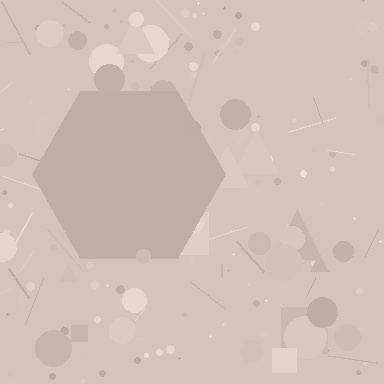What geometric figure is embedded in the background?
A hexagon is embedded in the background.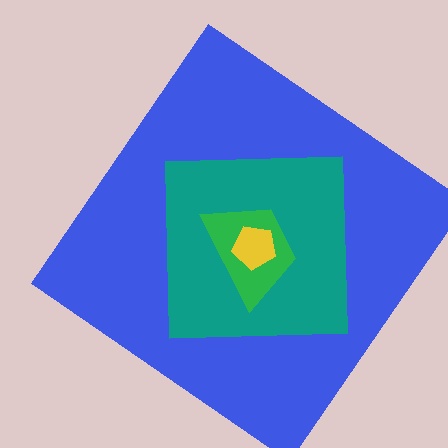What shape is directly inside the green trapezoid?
The yellow pentagon.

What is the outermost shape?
The blue diamond.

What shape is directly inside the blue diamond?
The teal square.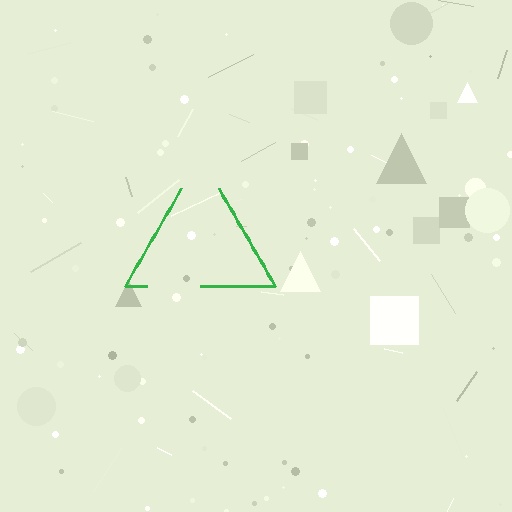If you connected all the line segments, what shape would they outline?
They would outline a triangle.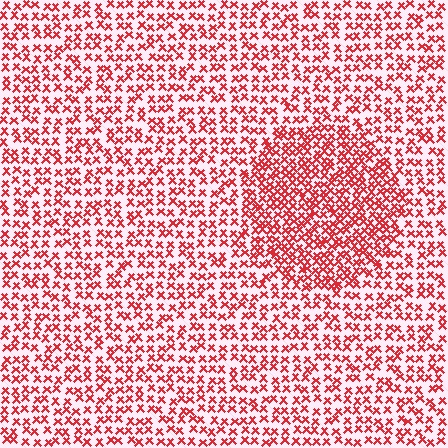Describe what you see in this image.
The image contains small red elements arranged at two different densities. A circle-shaped region is visible where the elements are more densely packed than the surrounding area.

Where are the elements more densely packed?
The elements are more densely packed inside the circle boundary.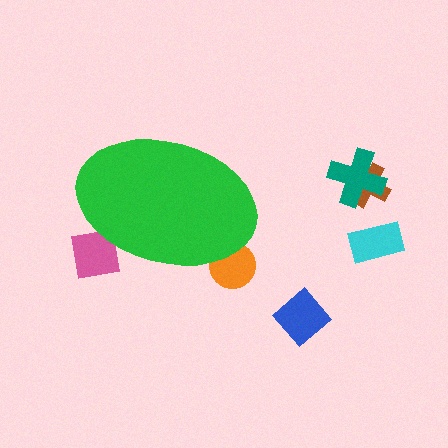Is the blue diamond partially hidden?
No, the blue diamond is fully visible.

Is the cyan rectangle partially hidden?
No, the cyan rectangle is fully visible.